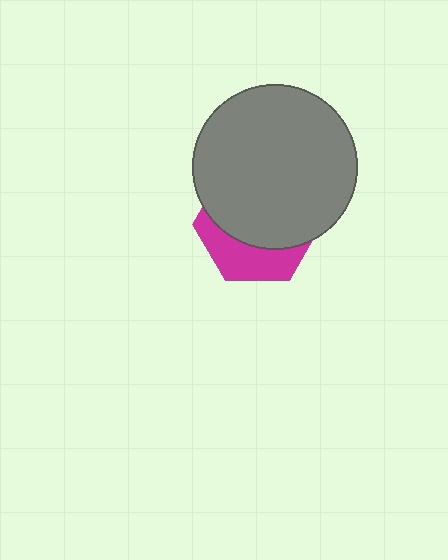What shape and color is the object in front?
The object in front is a gray circle.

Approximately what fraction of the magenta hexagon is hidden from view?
Roughly 66% of the magenta hexagon is hidden behind the gray circle.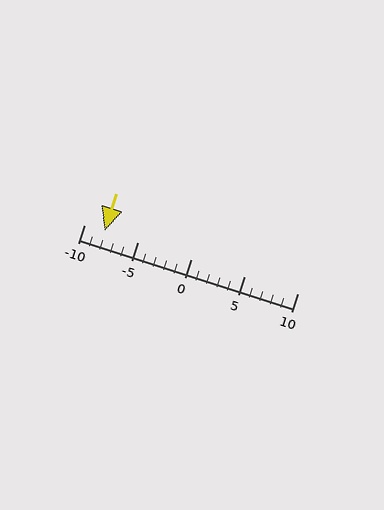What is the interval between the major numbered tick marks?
The major tick marks are spaced 5 units apart.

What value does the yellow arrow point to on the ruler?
The yellow arrow points to approximately -8.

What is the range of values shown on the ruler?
The ruler shows values from -10 to 10.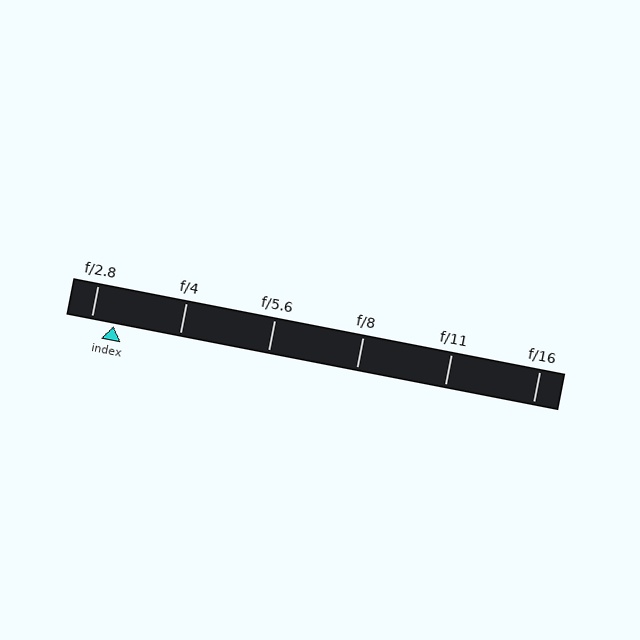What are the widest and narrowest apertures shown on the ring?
The widest aperture shown is f/2.8 and the narrowest is f/16.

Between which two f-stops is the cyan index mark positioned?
The index mark is between f/2.8 and f/4.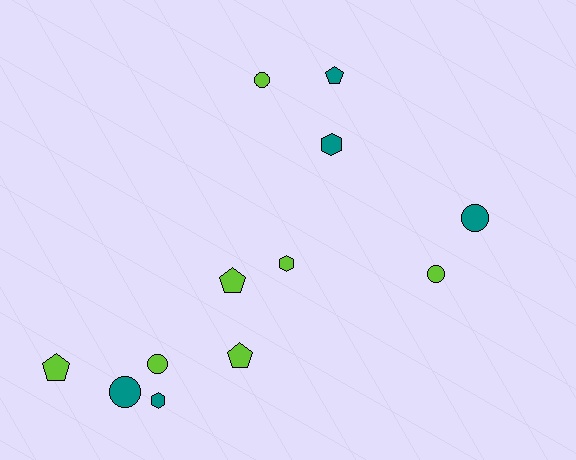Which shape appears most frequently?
Circle, with 5 objects.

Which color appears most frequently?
Lime, with 7 objects.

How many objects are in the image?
There are 12 objects.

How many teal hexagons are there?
There are 2 teal hexagons.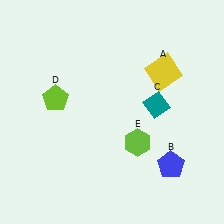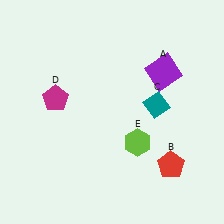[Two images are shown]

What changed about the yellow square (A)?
In Image 1, A is yellow. In Image 2, it changed to purple.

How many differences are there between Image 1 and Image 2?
There are 3 differences between the two images.